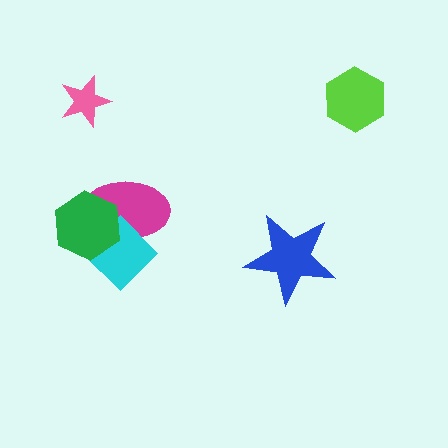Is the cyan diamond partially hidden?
Yes, it is partially covered by another shape.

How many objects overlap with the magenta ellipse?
2 objects overlap with the magenta ellipse.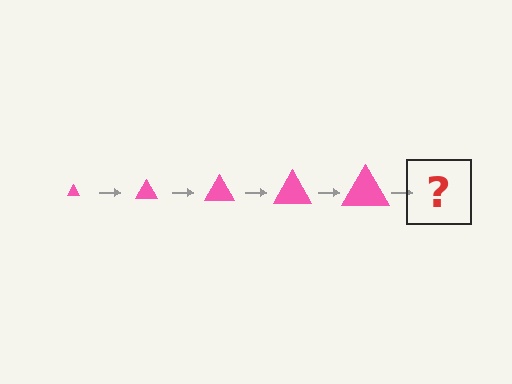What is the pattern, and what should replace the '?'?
The pattern is that the triangle gets progressively larger each step. The '?' should be a pink triangle, larger than the previous one.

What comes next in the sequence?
The next element should be a pink triangle, larger than the previous one.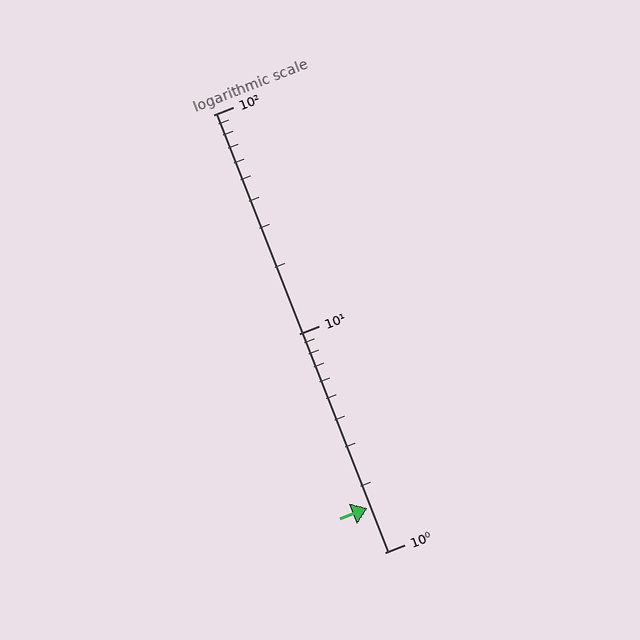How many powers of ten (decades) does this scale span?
The scale spans 2 decades, from 1 to 100.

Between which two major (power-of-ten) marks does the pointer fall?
The pointer is between 1 and 10.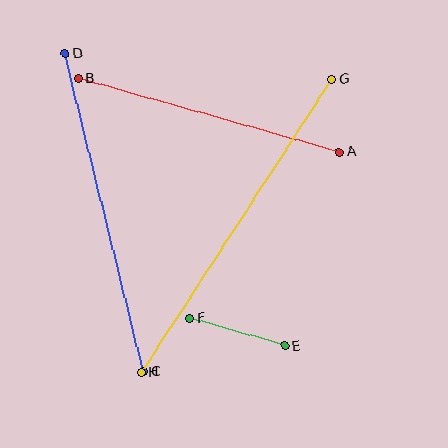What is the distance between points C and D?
The distance is approximately 328 pixels.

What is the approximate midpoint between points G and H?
The midpoint is at approximately (237, 226) pixels.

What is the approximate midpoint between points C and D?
The midpoint is at approximately (104, 213) pixels.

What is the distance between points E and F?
The distance is approximately 99 pixels.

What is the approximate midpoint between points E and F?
The midpoint is at approximately (237, 332) pixels.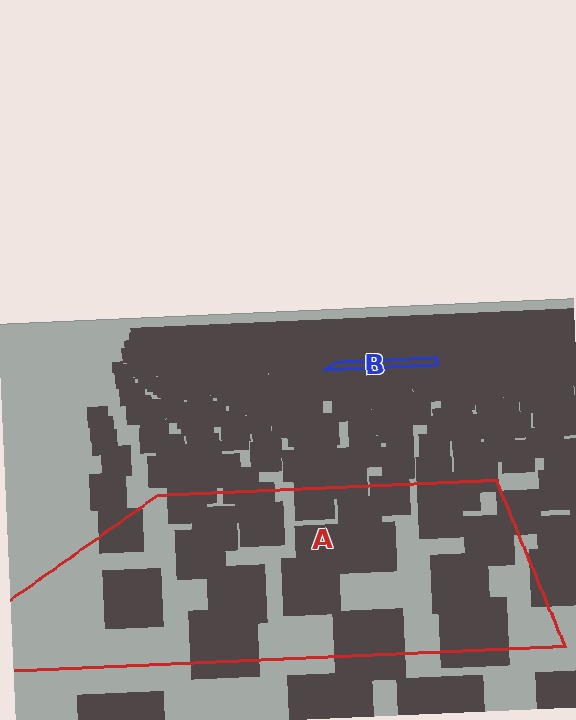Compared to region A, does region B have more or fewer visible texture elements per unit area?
Region B has more texture elements per unit area — they are packed more densely because it is farther away.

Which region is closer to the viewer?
Region A is closer. The texture elements there are larger and more spread out.